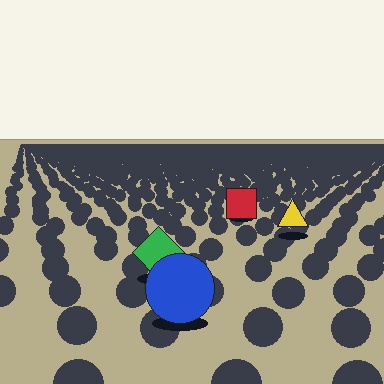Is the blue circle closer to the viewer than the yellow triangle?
Yes. The blue circle is closer — you can tell from the texture gradient: the ground texture is coarser near it.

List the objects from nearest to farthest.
From nearest to farthest: the blue circle, the green diamond, the yellow triangle, the red square.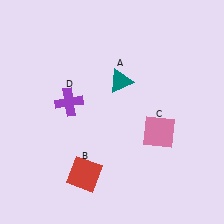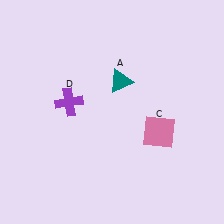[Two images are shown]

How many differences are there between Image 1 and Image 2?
There is 1 difference between the two images.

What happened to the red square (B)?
The red square (B) was removed in Image 2. It was in the bottom-left area of Image 1.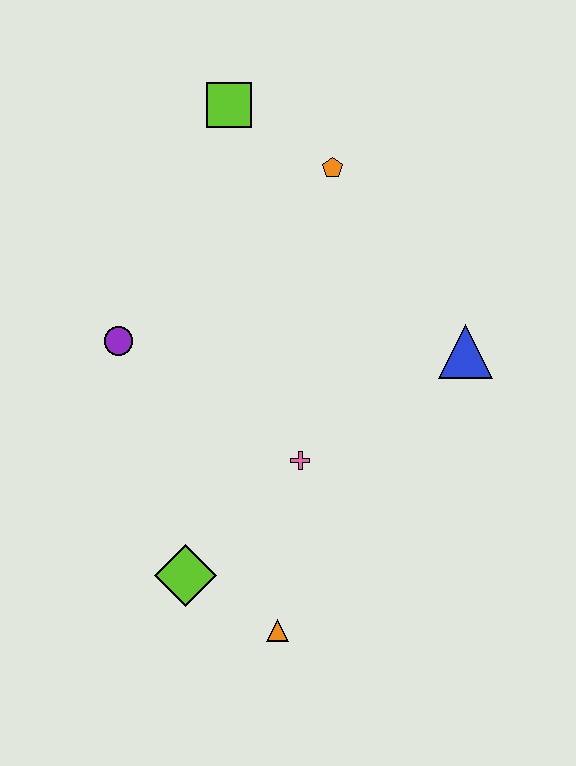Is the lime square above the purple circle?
Yes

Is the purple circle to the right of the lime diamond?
No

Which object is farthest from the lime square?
The orange triangle is farthest from the lime square.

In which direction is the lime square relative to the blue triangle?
The lime square is above the blue triangle.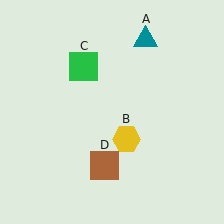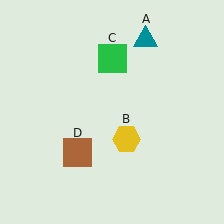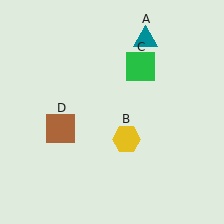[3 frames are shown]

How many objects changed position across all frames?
2 objects changed position: green square (object C), brown square (object D).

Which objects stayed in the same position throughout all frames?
Teal triangle (object A) and yellow hexagon (object B) remained stationary.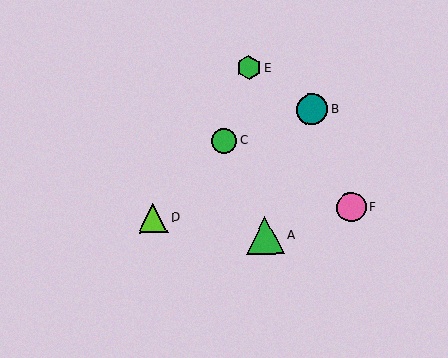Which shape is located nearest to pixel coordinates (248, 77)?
The green hexagon (labeled E) at (249, 68) is nearest to that location.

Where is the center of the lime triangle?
The center of the lime triangle is at (153, 218).